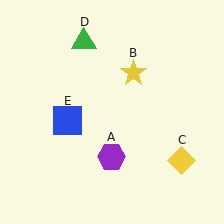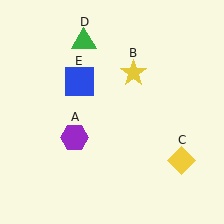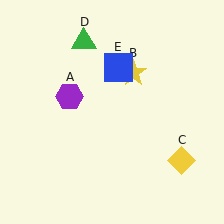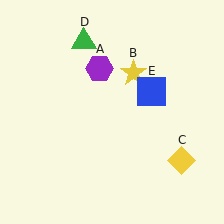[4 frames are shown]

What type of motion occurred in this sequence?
The purple hexagon (object A), blue square (object E) rotated clockwise around the center of the scene.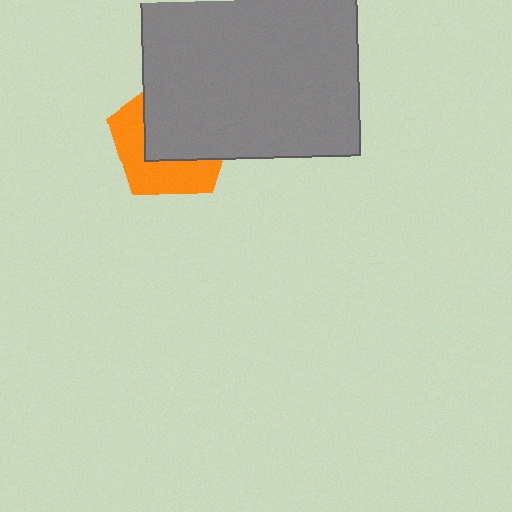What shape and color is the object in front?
The object in front is a gray square.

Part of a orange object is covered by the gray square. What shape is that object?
It is a pentagon.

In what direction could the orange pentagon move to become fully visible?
The orange pentagon could move toward the lower-left. That would shift it out from behind the gray square entirely.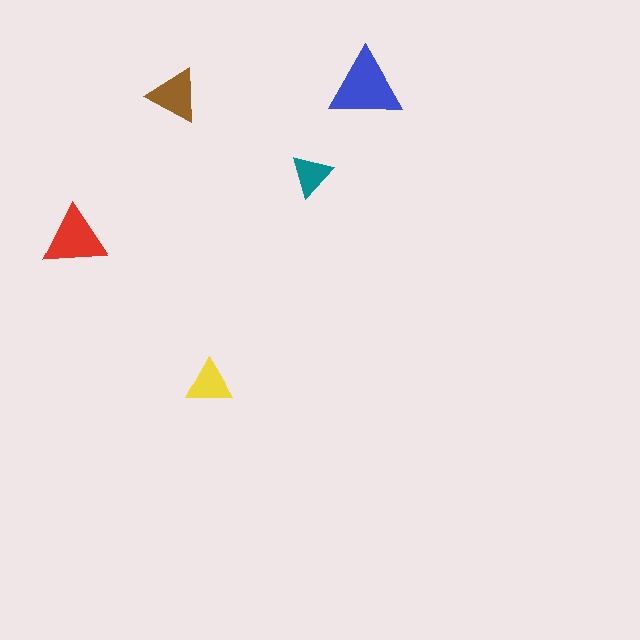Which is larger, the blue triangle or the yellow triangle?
The blue one.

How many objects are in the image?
There are 5 objects in the image.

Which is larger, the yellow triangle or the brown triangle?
The brown one.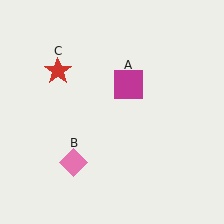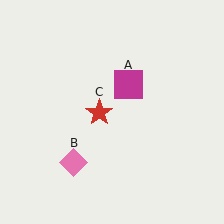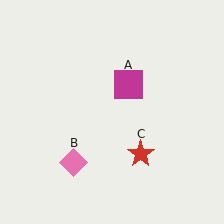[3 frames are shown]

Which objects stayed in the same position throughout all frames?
Magenta square (object A) and pink diamond (object B) remained stationary.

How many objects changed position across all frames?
1 object changed position: red star (object C).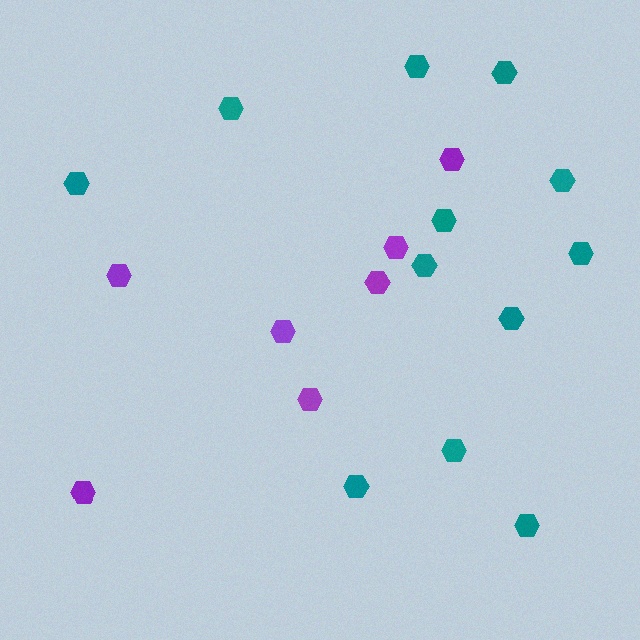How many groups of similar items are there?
There are 2 groups: one group of purple hexagons (7) and one group of teal hexagons (12).